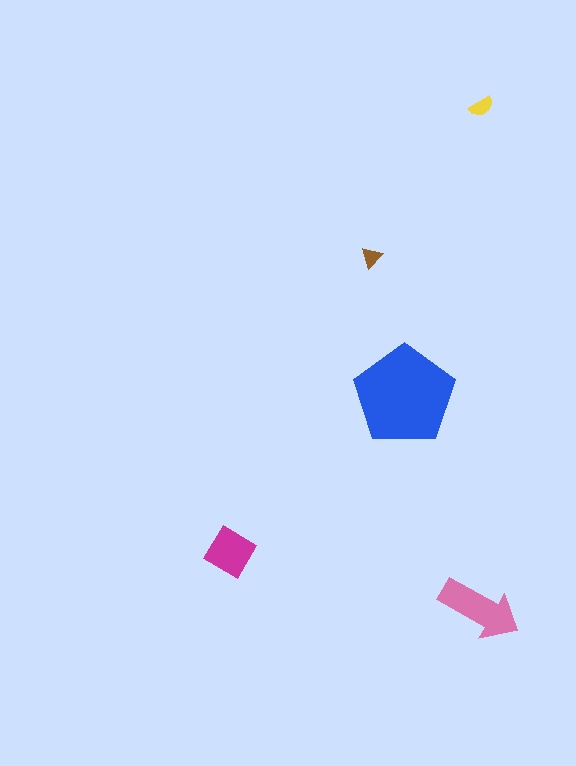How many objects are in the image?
There are 5 objects in the image.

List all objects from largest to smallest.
The blue pentagon, the pink arrow, the magenta diamond, the yellow semicircle, the brown triangle.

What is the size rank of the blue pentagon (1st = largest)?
1st.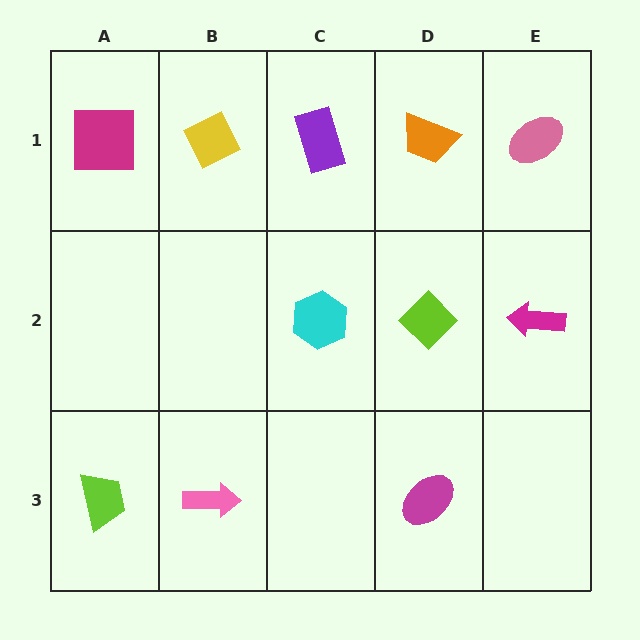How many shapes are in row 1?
5 shapes.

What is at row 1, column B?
A yellow diamond.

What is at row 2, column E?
A magenta arrow.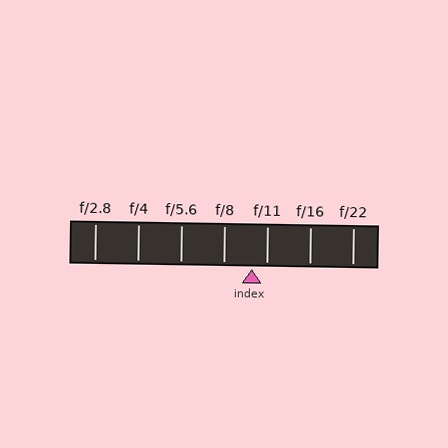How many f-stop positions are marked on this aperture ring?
There are 7 f-stop positions marked.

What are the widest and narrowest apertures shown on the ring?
The widest aperture shown is f/2.8 and the narrowest is f/22.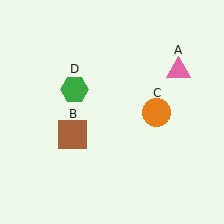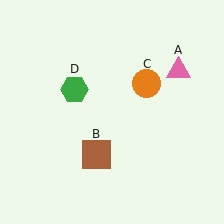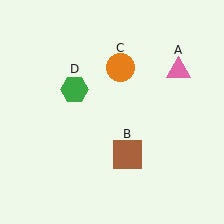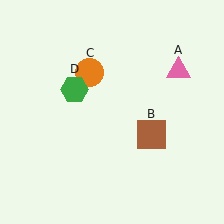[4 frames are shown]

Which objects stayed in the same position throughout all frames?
Pink triangle (object A) and green hexagon (object D) remained stationary.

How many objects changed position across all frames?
2 objects changed position: brown square (object B), orange circle (object C).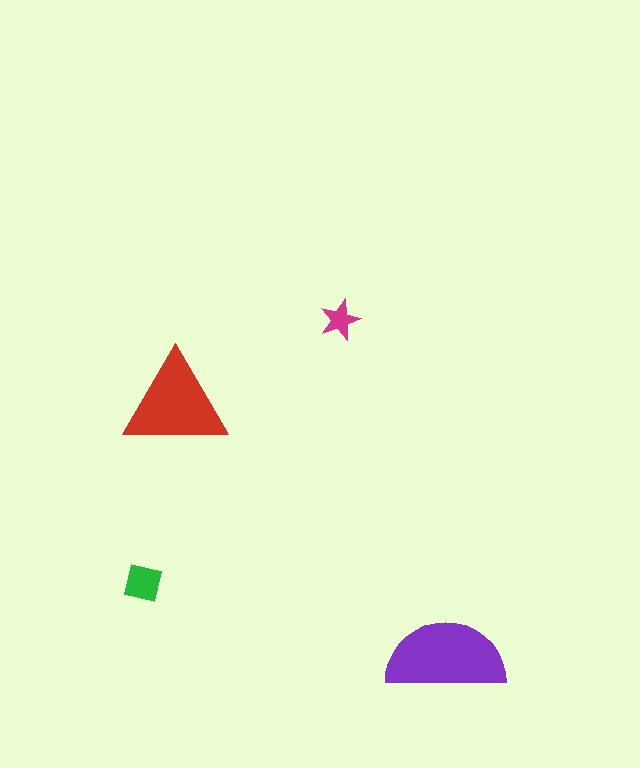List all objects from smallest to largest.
The magenta star, the green square, the red triangle, the purple semicircle.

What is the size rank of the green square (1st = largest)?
3rd.